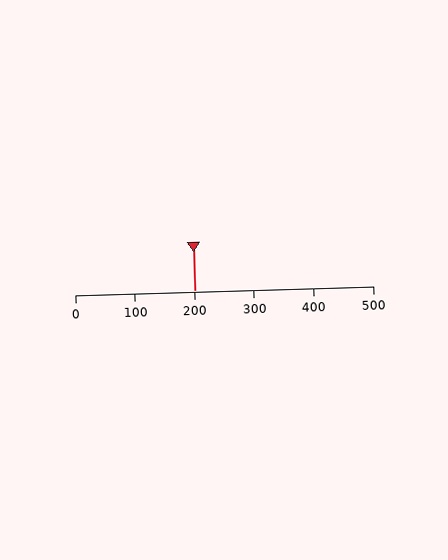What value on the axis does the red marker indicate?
The marker indicates approximately 200.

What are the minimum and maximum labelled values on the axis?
The axis runs from 0 to 500.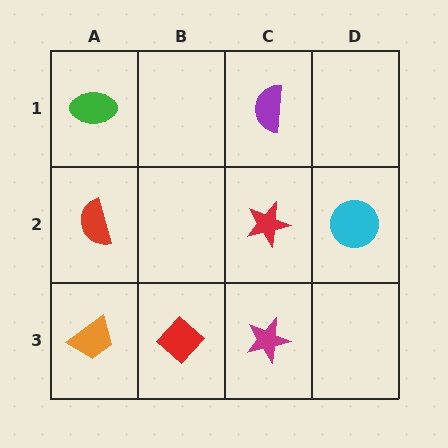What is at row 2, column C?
A red star.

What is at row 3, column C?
A magenta star.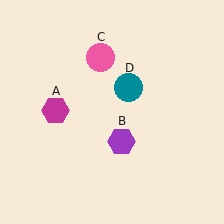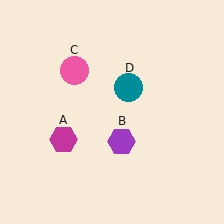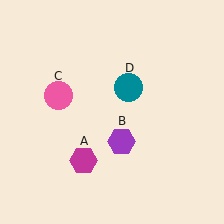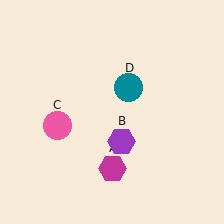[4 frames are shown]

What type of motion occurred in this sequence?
The magenta hexagon (object A), pink circle (object C) rotated counterclockwise around the center of the scene.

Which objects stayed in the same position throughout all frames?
Purple hexagon (object B) and teal circle (object D) remained stationary.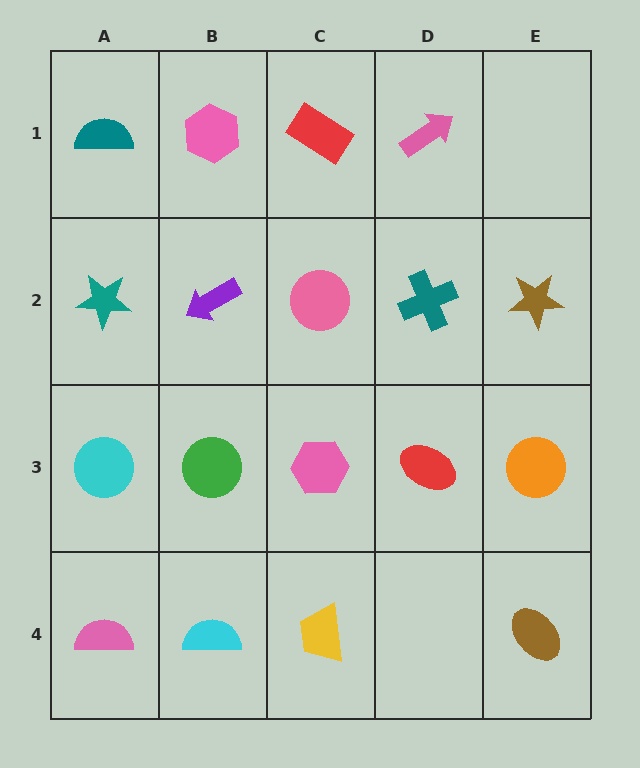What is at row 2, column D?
A teal cross.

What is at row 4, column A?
A pink semicircle.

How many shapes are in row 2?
5 shapes.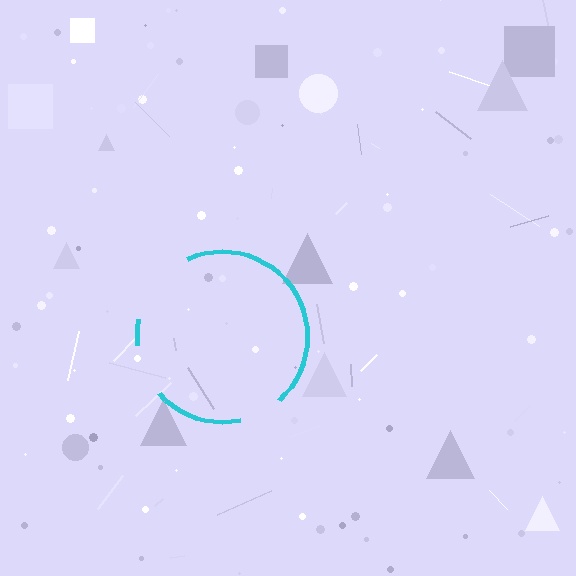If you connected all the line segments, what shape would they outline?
They would outline a circle.